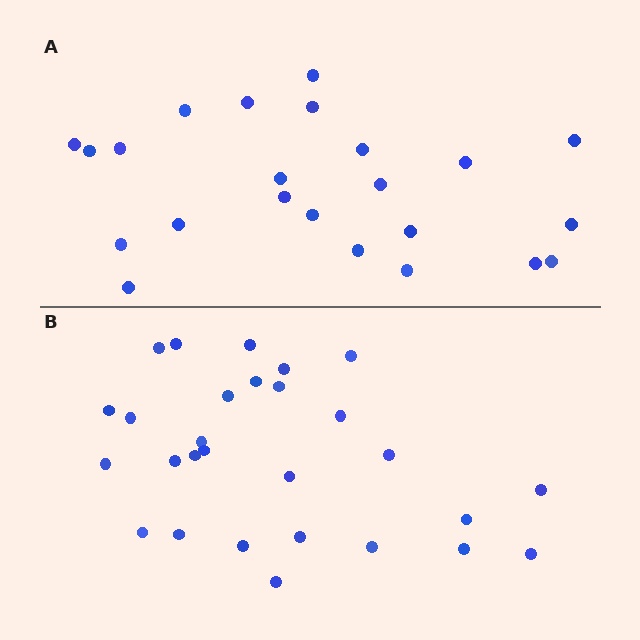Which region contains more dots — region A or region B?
Region B (the bottom region) has more dots.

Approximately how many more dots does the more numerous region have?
Region B has about 5 more dots than region A.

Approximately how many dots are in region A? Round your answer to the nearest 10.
About 20 dots. (The exact count is 23, which rounds to 20.)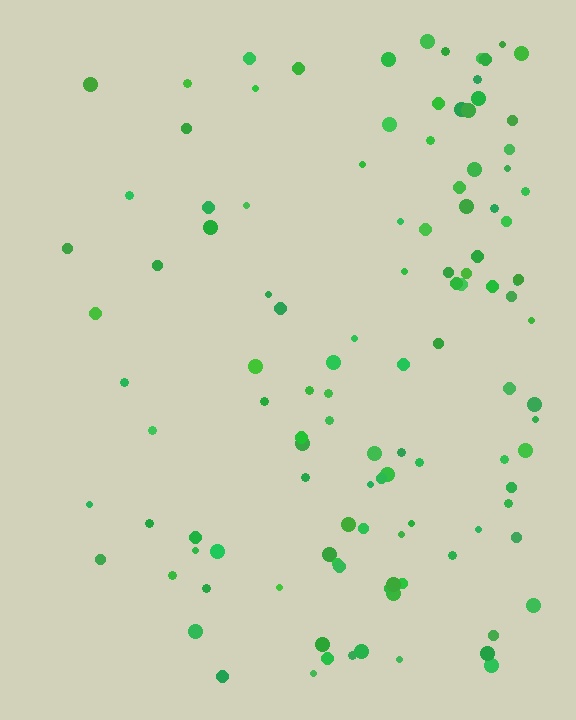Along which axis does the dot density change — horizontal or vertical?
Horizontal.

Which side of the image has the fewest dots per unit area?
The left.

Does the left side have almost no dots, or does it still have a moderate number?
Still a moderate number, just noticeably fewer than the right.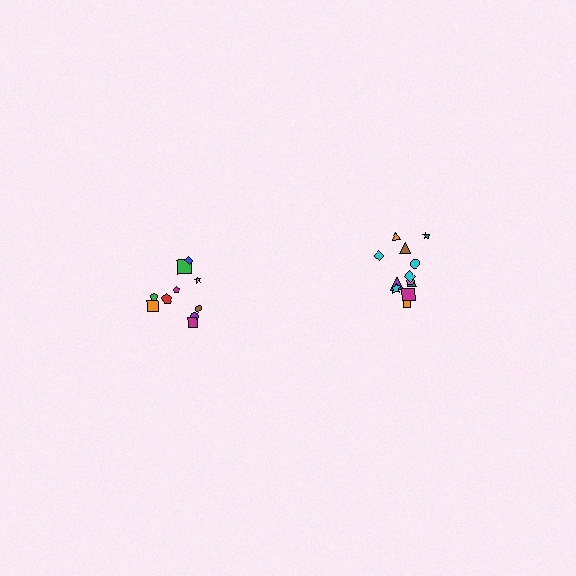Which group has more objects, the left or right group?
The right group.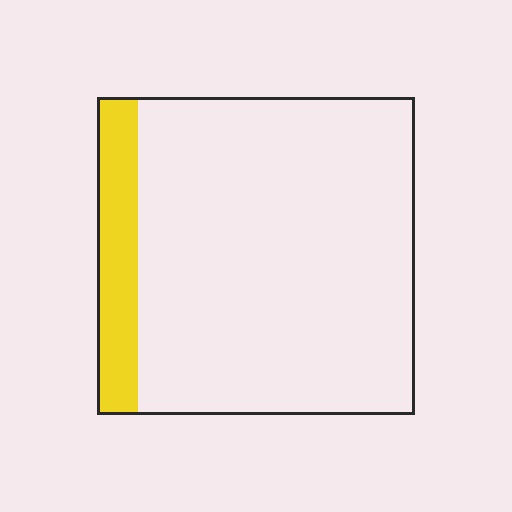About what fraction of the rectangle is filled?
About one eighth (1/8).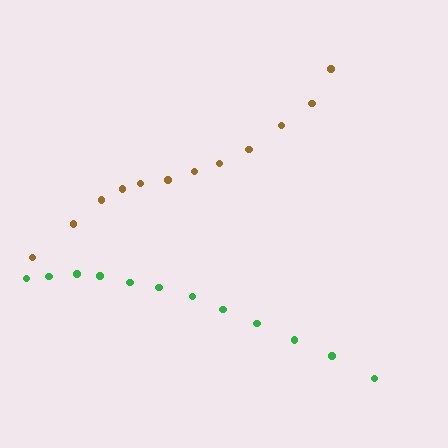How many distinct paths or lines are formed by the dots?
There are 2 distinct paths.